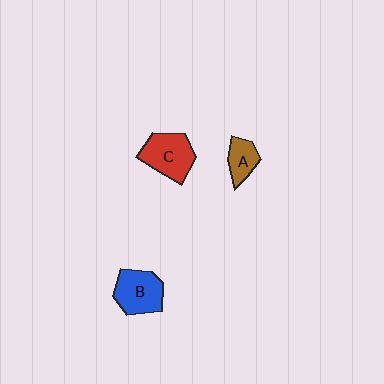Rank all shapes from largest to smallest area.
From largest to smallest: C (red), B (blue), A (brown).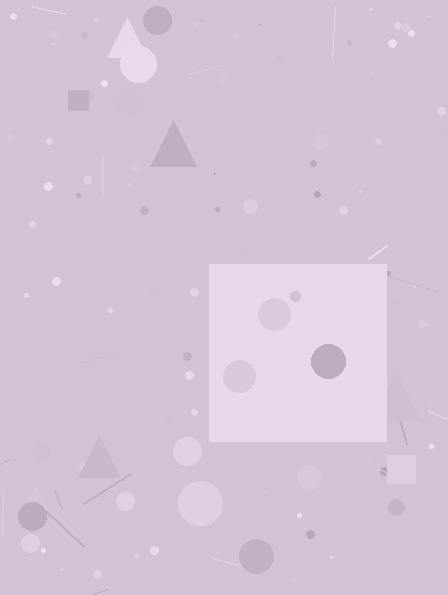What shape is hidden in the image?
A square is hidden in the image.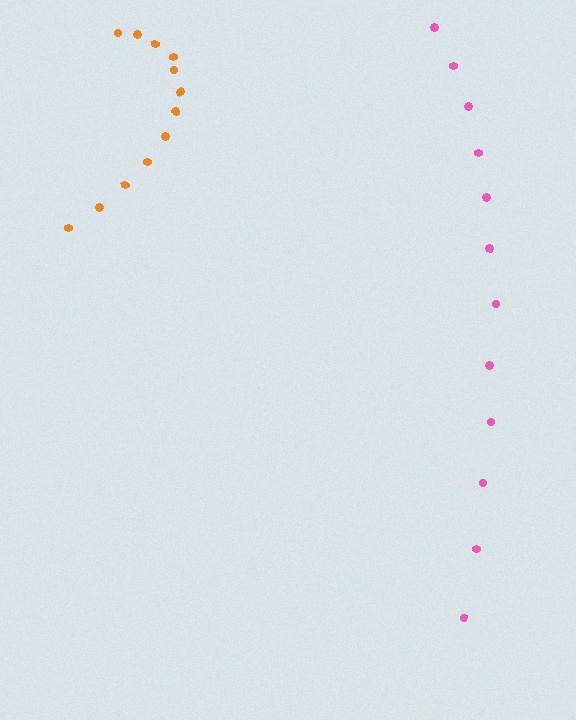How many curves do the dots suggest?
There are 2 distinct paths.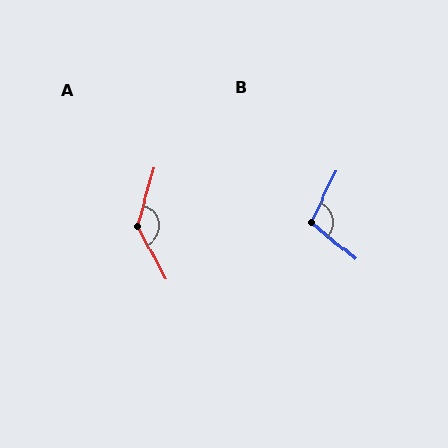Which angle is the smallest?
B, at approximately 105 degrees.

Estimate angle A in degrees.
Approximately 135 degrees.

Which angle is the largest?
A, at approximately 135 degrees.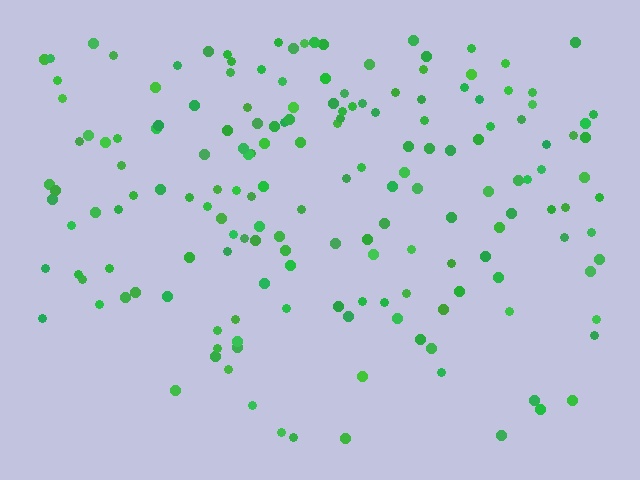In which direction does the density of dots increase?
From bottom to top, with the top side densest.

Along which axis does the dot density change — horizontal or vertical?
Vertical.